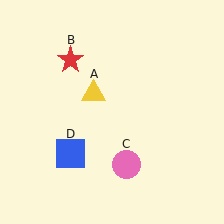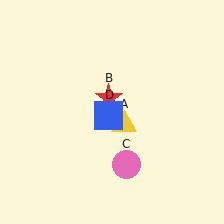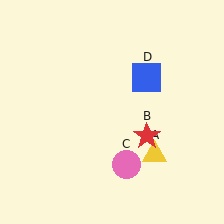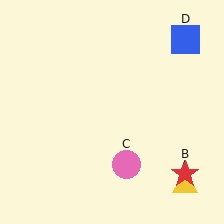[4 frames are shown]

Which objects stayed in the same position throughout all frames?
Pink circle (object C) remained stationary.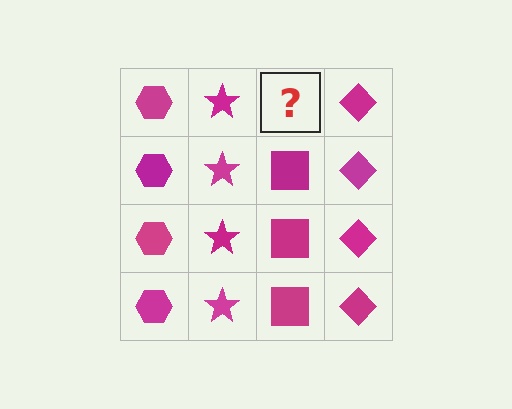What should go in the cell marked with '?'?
The missing cell should contain a magenta square.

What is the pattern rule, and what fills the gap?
The rule is that each column has a consistent shape. The gap should be filled with a magenta square.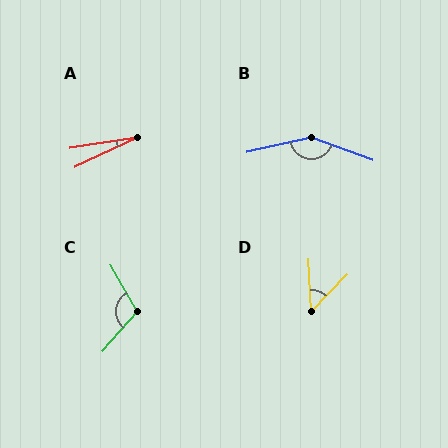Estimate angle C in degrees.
Approximately 109 degrees.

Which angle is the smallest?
A, at approximately 17 degrees.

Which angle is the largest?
B, at approximately 147 degrees.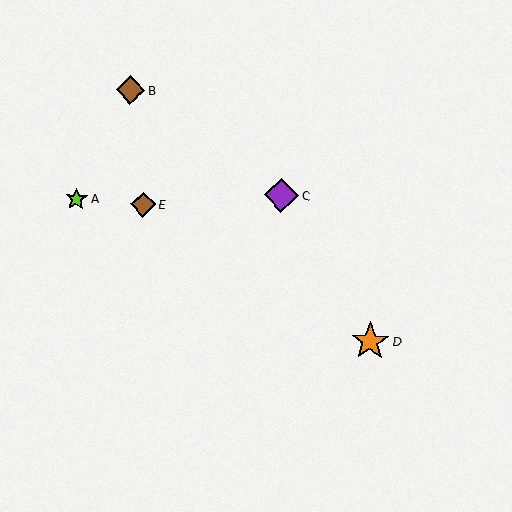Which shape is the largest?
The orange star (labeled D) is the largest.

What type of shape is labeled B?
Shape B is a brown diamond.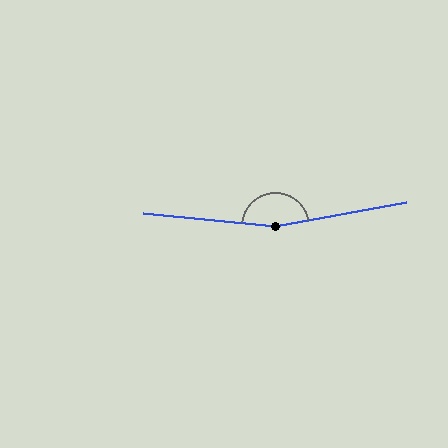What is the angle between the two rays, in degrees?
Approximately 164 degrees.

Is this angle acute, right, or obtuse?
It is obtuse.